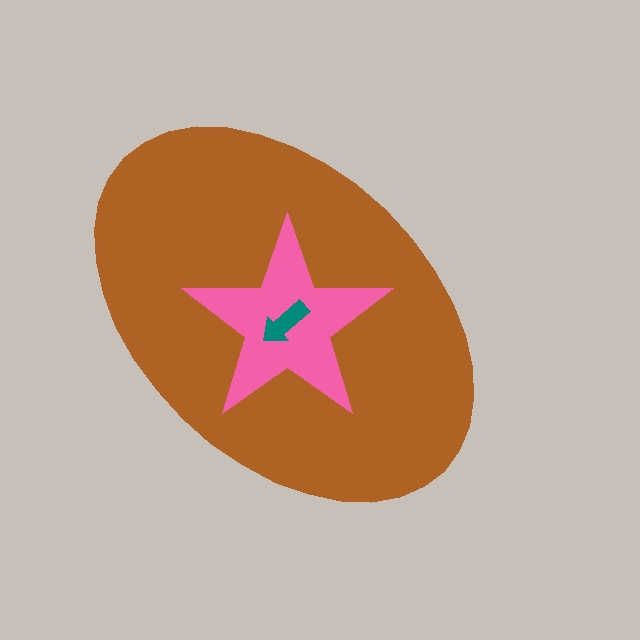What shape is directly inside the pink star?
The teal arrow.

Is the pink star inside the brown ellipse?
Yes.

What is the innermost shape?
The teal arrow.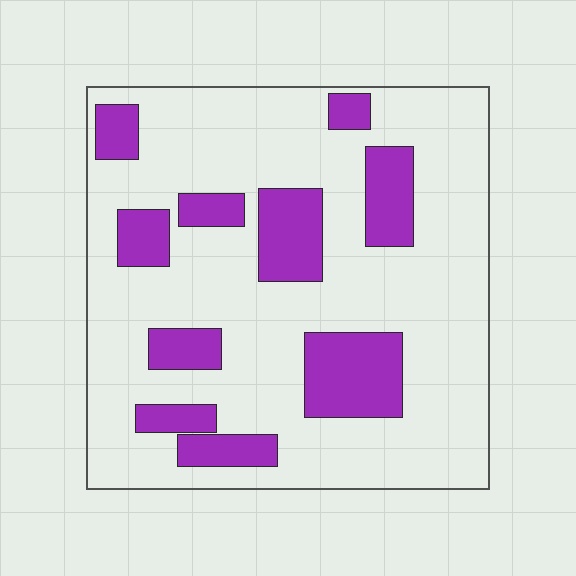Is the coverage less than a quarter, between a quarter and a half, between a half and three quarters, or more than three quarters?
Less than a quarter.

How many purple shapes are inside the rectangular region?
10.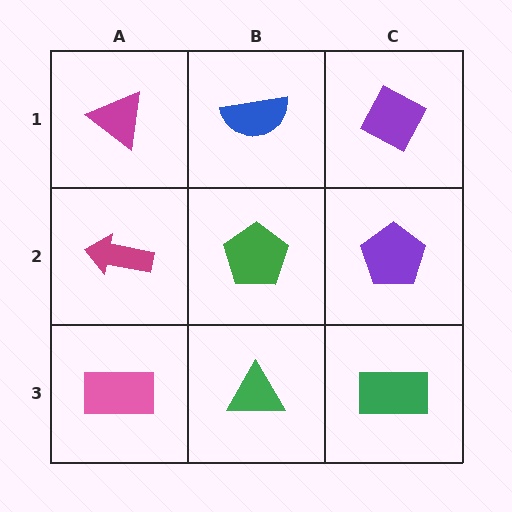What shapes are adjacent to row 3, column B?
A green pentagon (row 2, column B), a pink rectangle (row 3, column A), a green rectangle (row 3, column C).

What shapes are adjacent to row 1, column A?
A magenta arrow (row 2, column A), a blue semicircle (row 1, column B).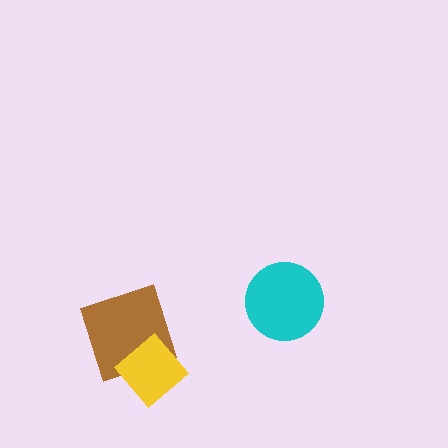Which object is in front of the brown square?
The yellow diamond is in front of the brown square.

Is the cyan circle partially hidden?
No, no other shape covers it.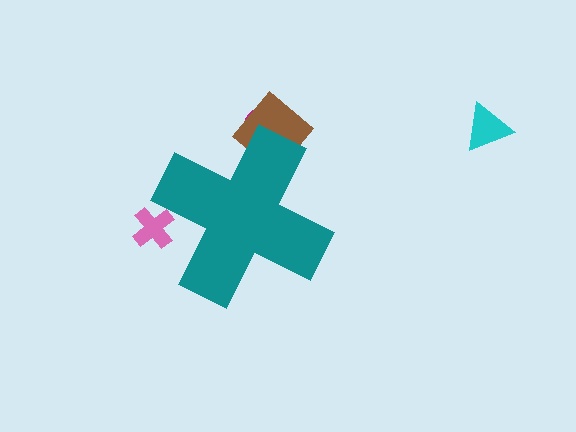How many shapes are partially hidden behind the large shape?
3 shapes are partially hidden.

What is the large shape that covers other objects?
A teal cross.